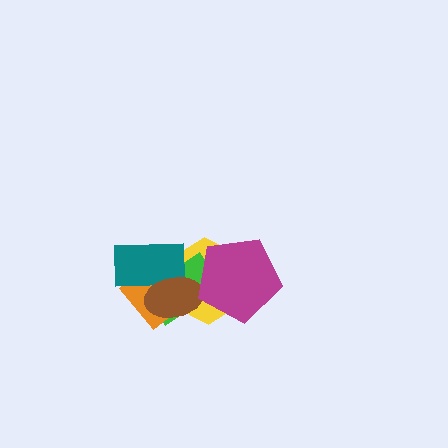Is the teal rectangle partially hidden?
Yes, it is partially covered by another shape.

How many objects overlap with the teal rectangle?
4 objects overlap with the teal rectangle.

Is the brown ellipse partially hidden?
Yes, it is partially covered by another shape.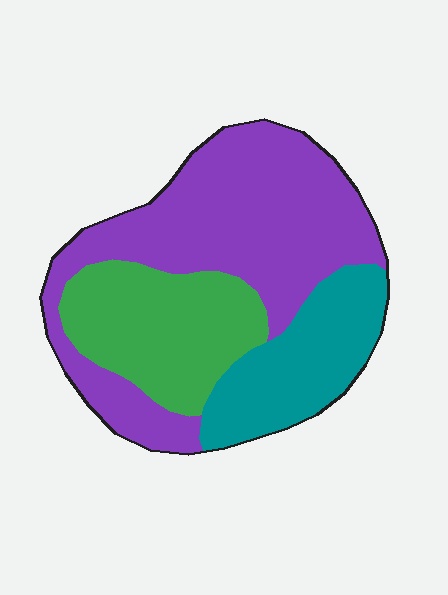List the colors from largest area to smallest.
From largest to smallest: purple, green, teal.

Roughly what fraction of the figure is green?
Green covers 26% of the figure.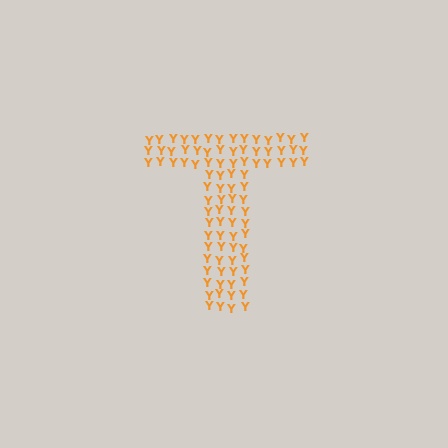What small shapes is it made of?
It is made of small letter Y's.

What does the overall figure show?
The overall figure shows the letter T.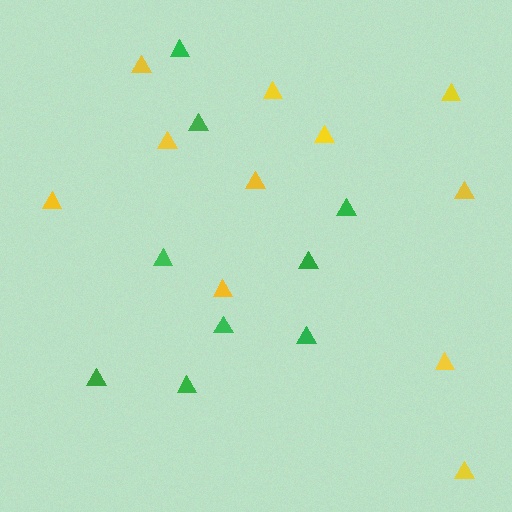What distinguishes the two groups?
There are 2 groups: one group of yellow triangles (11) and one group of green triangles (9).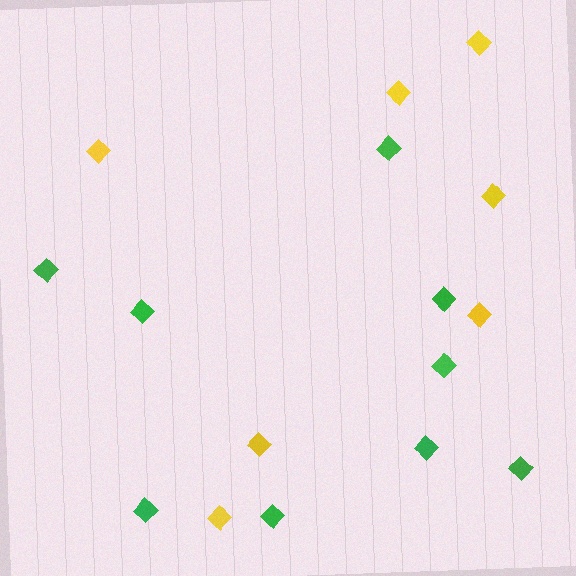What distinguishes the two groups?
There are 2 groups: one group of green diamonds (9) and one group of yellow diamonds (7).